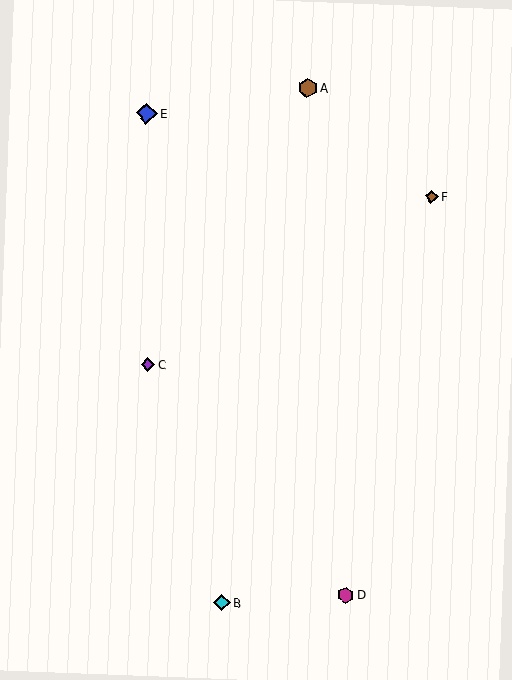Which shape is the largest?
The blue diamond (labeled E) is the largest.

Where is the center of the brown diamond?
The center of the brown diamond is at (431, 196).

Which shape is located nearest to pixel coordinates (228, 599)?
The cyan diamond (labeled B) at (222, 602) is nearest to that location.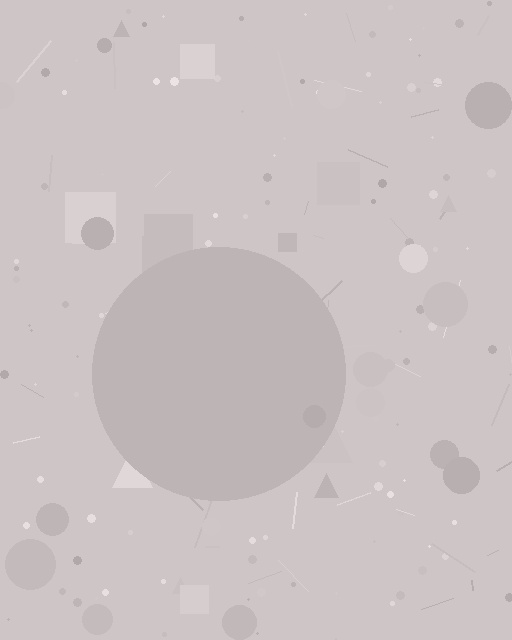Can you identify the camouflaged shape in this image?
The camouflaged shape is a circle.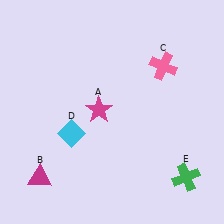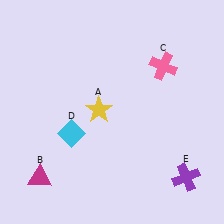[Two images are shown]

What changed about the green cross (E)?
In Image 1, E is green. In Image 2, it changed to purple.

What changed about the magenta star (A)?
In Image 1, A is magenta. In Image 2, it changed to yellow.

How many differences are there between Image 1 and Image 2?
There are 2 differences between the two images.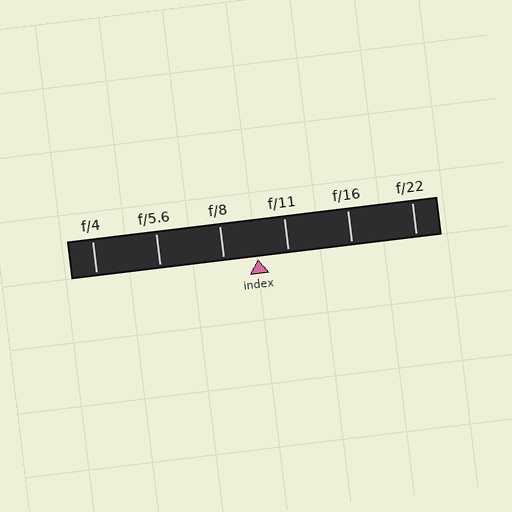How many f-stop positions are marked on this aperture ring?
There are 6 f-stop positions marked.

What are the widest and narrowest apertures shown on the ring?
The widest aperture shown is f/4 and the narrowest is f/22.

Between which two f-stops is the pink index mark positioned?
The index mark is between f/8 and f/11.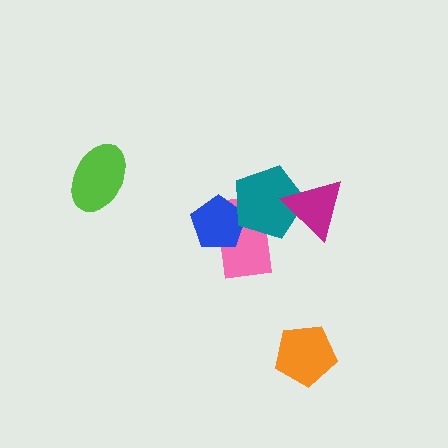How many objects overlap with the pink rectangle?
2 objects overlap with the pink rectangle.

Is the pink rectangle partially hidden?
Yes, it is partially covered by another shape.